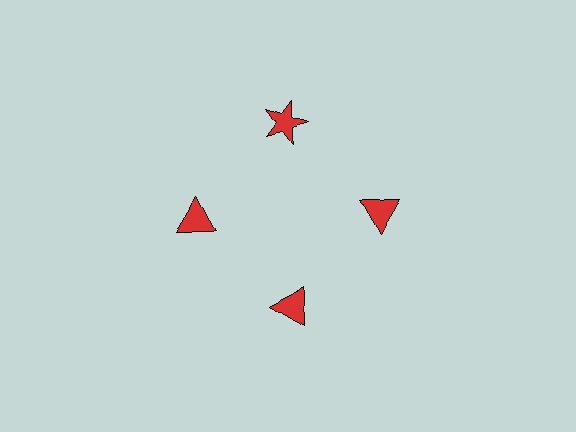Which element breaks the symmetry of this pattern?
The red star at roughly the 12 o'clock position breaks the symmetry. All other shapes are red triangles.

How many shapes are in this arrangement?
There are 4 shapes arranged in a ring pattern.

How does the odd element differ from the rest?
It has a different shape: star instead of triangle.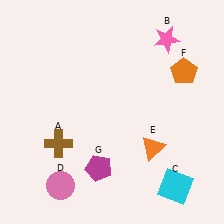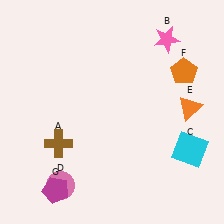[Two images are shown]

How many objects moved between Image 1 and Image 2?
3 objects moved between the two images.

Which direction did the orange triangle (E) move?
The orange triangle (E) moved up.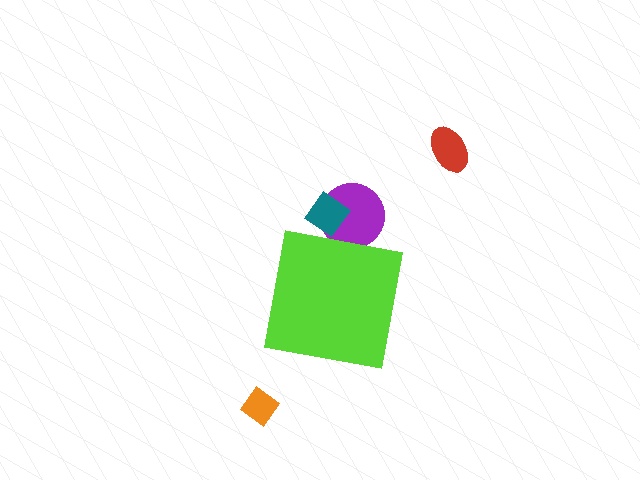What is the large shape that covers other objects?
A lime square.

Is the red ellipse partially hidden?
No, the red ellipse is fully visible.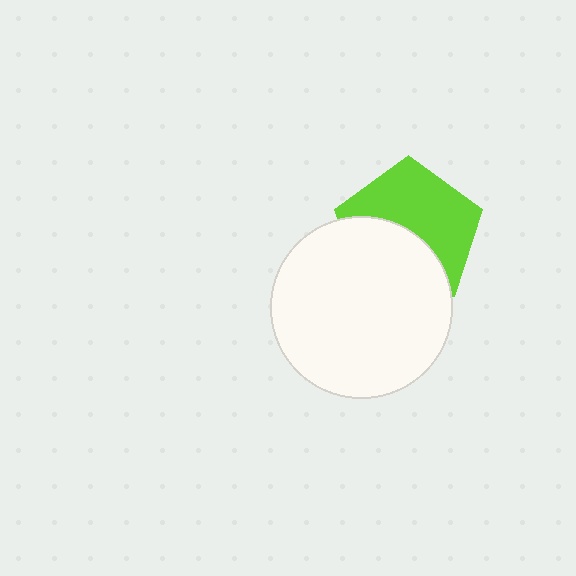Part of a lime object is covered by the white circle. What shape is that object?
It is a pentagon.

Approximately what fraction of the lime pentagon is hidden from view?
Roughly 45% of the lime pentagon is hidden behind the white circle.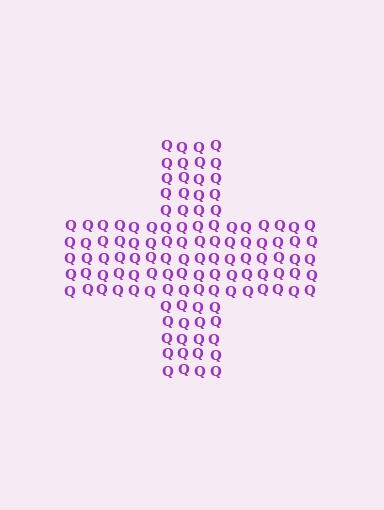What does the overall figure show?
The overall figure shows a cross.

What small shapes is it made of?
It is made of small letter Q's.